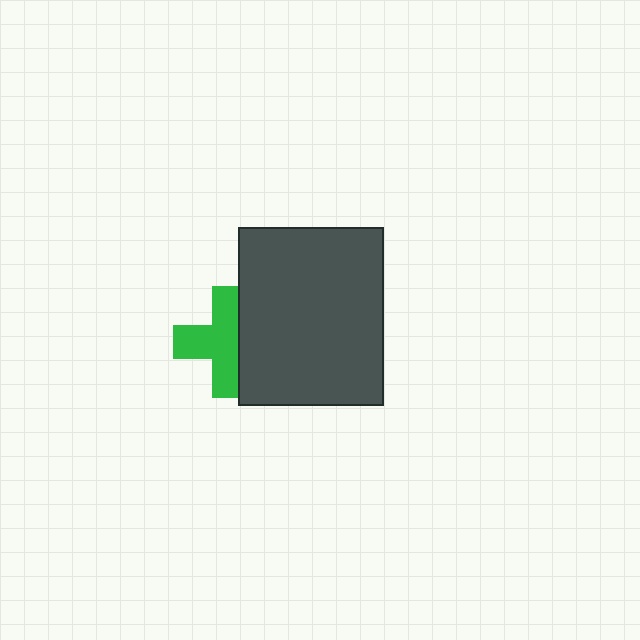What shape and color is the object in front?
The object in front is a dark gray rectangle.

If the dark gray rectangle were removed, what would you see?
You would see the complete green cross.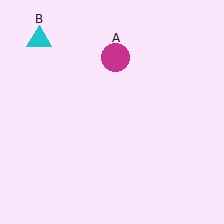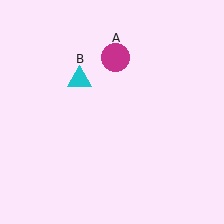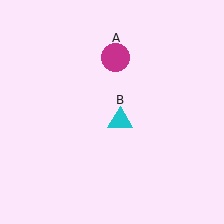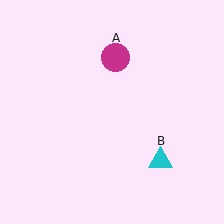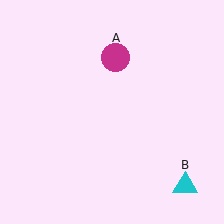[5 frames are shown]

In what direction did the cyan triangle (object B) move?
The cyan triangle (object B) moved down and to the right.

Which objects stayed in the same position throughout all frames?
Magenta circle (object A) remained stationary.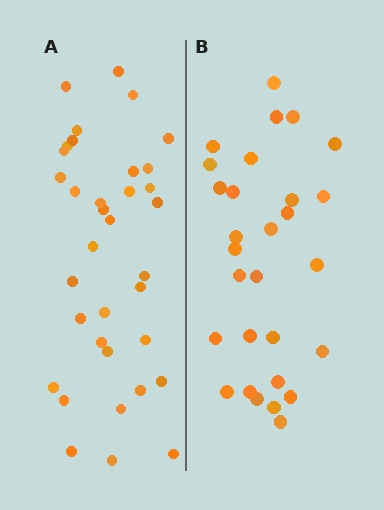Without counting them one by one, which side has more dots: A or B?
Region A (the left region) has more dots.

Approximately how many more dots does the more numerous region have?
Region A has about 6 more dots than region B.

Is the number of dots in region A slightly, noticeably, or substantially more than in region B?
Region A has only slightly more — the two regions are fairly close. The ratio is roughly 1.2 to 1.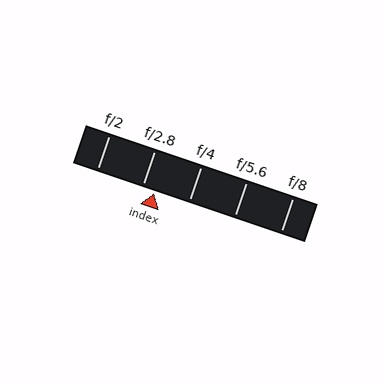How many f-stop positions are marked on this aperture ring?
There are 5 f-stop positions marked.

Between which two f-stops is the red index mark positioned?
The index mark is between f/2.8 and f/4.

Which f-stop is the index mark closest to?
The index mark is closest to f/2.8.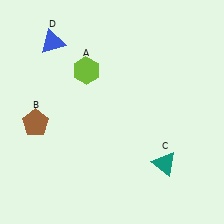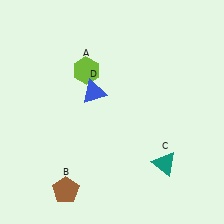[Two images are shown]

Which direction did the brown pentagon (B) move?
The brown pentagon (B) moved down.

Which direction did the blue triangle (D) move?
The blue triangle (D) moved down.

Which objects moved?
The objects that moved are: the brown pentagon (B), the blue triangle (D).